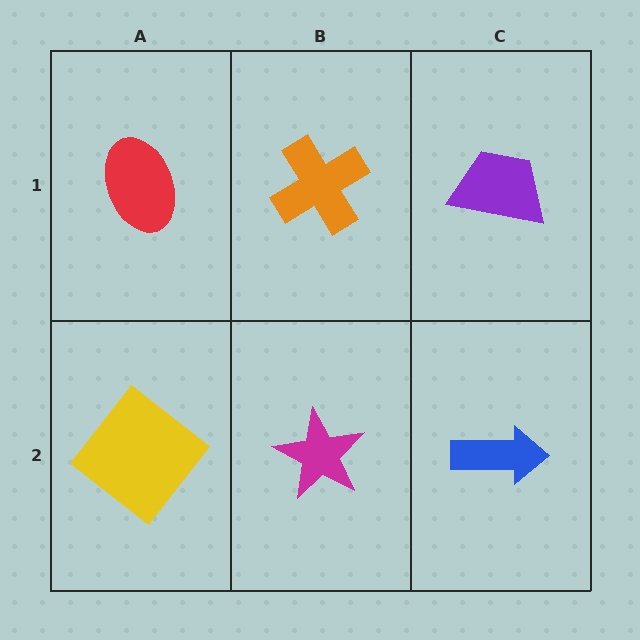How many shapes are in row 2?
3 shapes.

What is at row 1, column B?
An orange cross.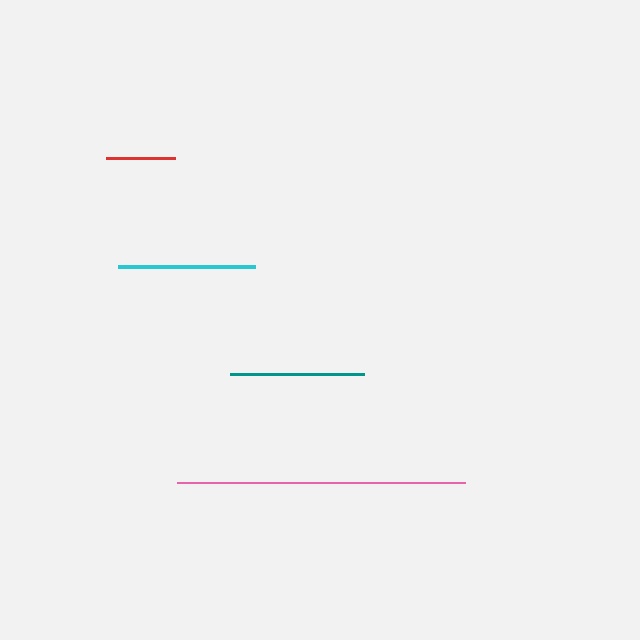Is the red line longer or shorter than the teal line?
The teal line is longer than the red line.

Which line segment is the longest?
The pink line is the longest at approximately 289 pixels.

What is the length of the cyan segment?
The cyan segment is approximately 137 pixels long.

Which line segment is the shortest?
The red line is the shortest at approximately 69 pixels.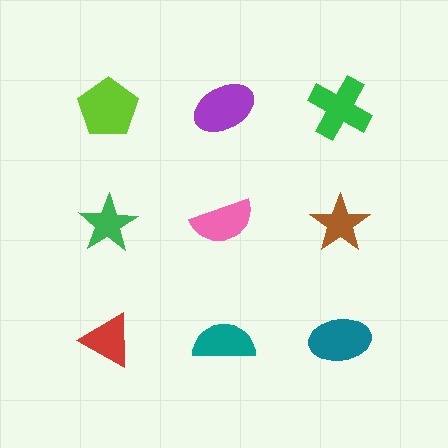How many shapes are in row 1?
3 shapes.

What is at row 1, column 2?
A purple ellipse.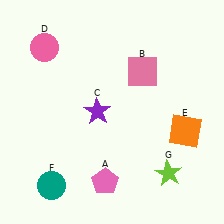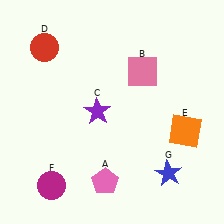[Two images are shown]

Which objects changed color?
D changed from pink to red. F changed from teal to magenta. G changed from lime to blue.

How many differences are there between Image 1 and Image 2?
There are 3 differences between the two images.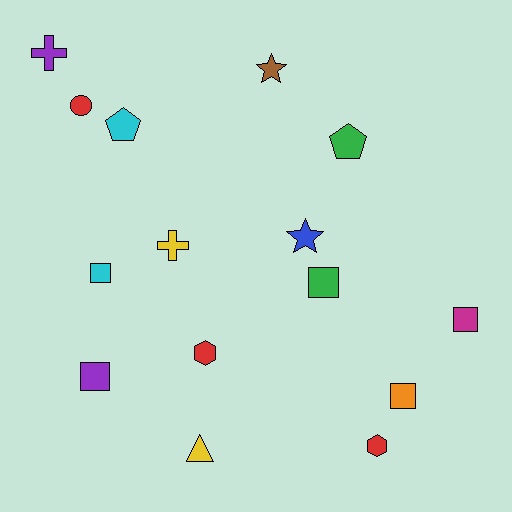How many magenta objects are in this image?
There is 1 magenta object.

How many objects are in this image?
There are 15 objects.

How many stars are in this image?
There are 2 stars.